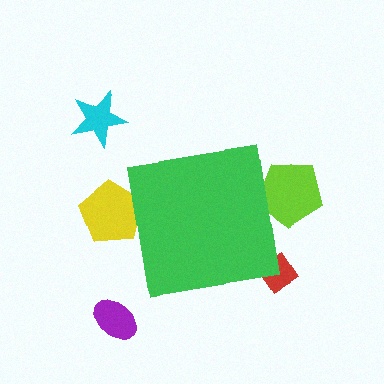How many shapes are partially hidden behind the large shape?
3 shapes are partially hidden.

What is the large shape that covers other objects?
A green square.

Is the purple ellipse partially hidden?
No, the purple ellipse is fully visible.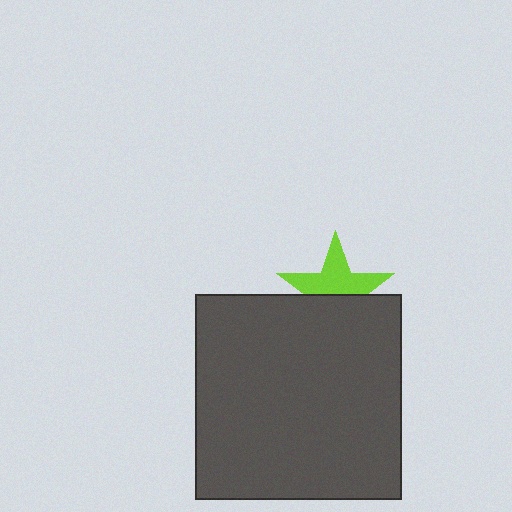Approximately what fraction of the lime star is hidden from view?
Roughly 45% of the lime star is hidden behind the dark gray square.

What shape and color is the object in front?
The object in front is a dark gray square.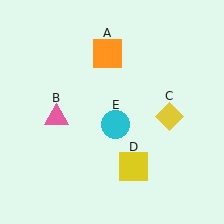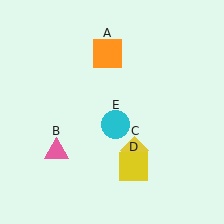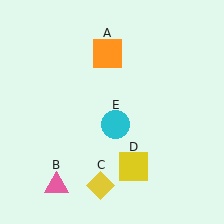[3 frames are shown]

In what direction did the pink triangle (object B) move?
The pink triangle (object B) moved down.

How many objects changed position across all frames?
2 objects changed position: pink triangle (object B), yellow diamond (object C).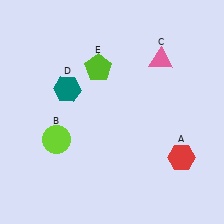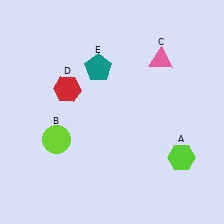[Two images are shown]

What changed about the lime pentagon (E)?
In Image 1, E is lime. In Image 2, it changed to teal.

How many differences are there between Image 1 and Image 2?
There are 3 differences between the two images.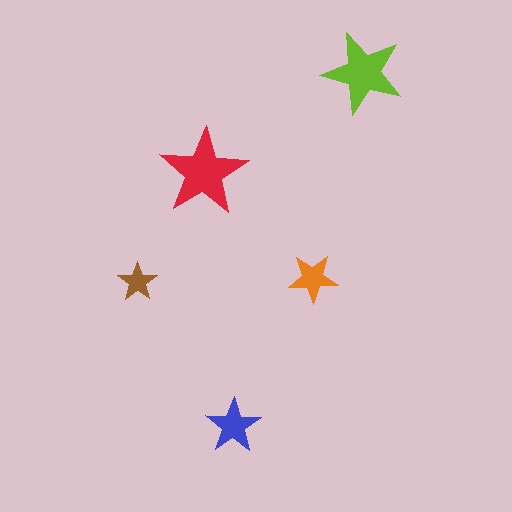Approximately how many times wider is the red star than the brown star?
About 2.5 times wider.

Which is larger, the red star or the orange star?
The red one.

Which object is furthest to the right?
The lime star is rightmost.